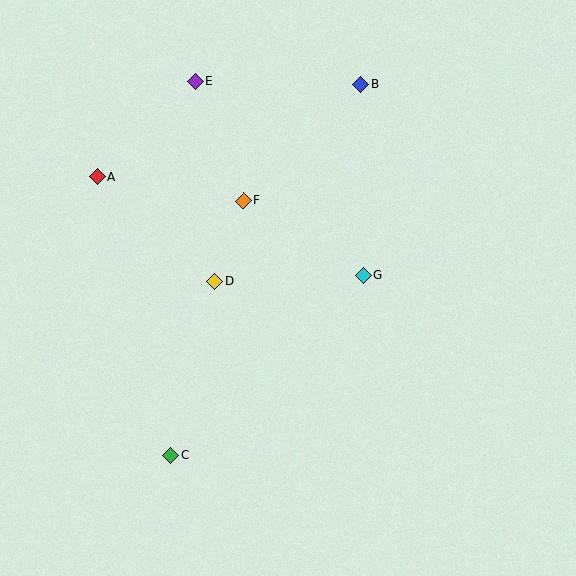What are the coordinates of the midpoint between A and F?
The midpoint between A and F is at (170, 189).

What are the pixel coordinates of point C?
Point C is at (171, 455).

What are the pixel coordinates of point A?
Point A is at (97, 177).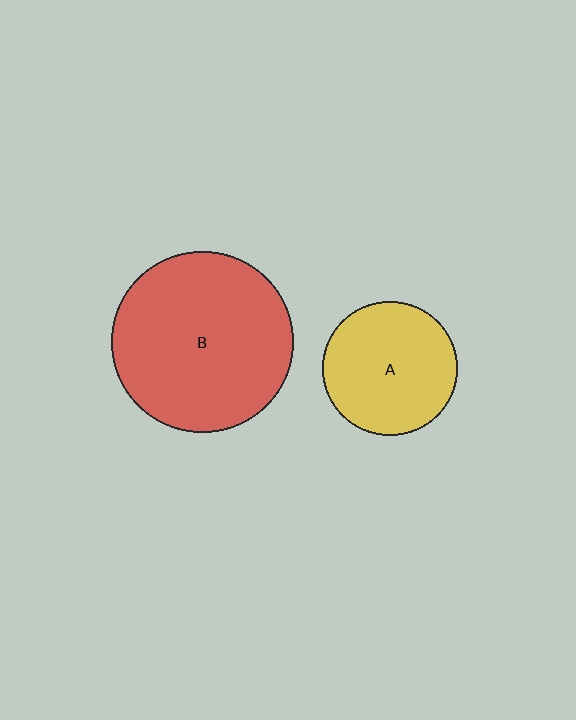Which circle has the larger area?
Circle B (red).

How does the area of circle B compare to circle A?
Approximately 1.8 times.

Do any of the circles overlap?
No, none of the circles overlap.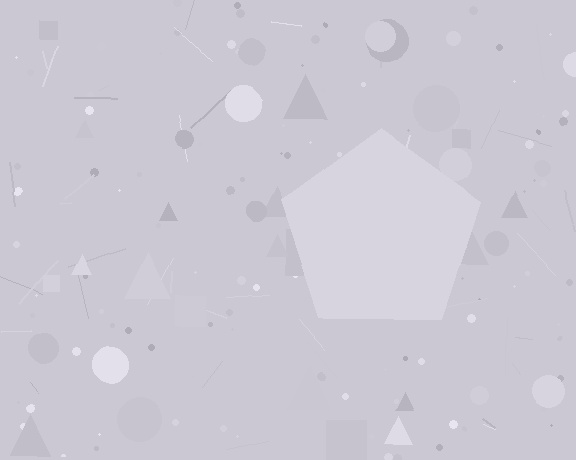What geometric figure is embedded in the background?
A pentagon is embedded in the background.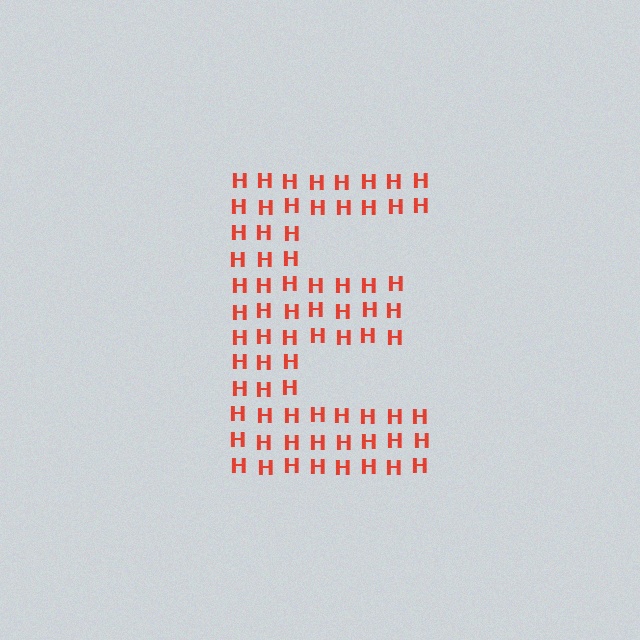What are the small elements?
The small elements are letter H's.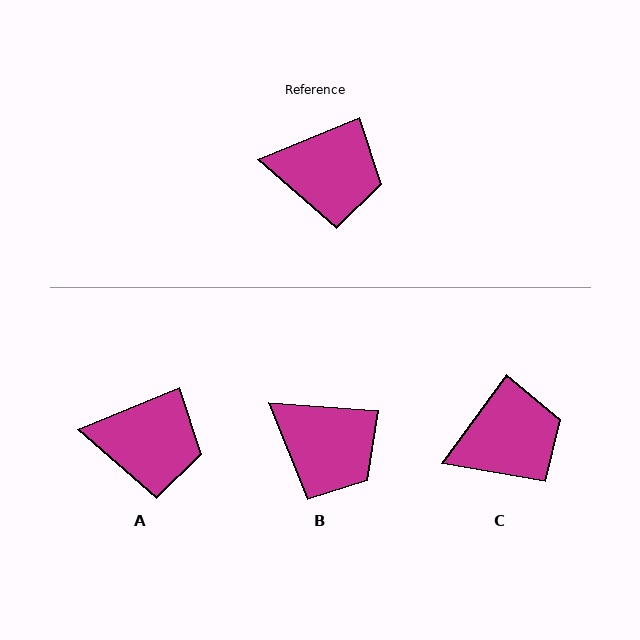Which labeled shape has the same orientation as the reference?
A.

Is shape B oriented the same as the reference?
No, it is off by about 27 degrees.